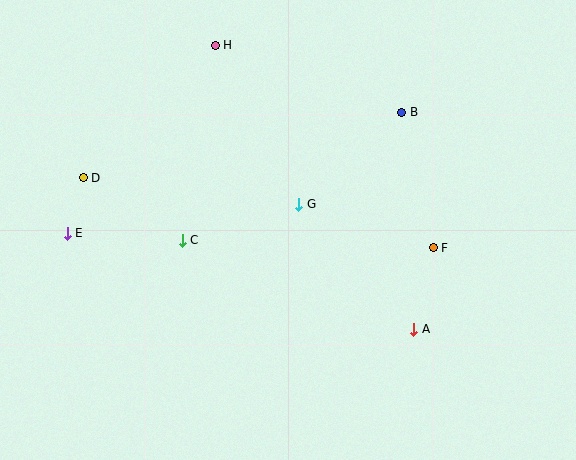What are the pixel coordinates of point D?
Point D is at (83, 178).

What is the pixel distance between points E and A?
The distance between E and A is 360 pixels.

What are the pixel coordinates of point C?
Point C is at (182, 240).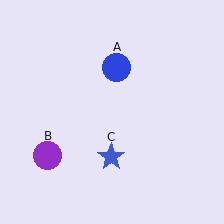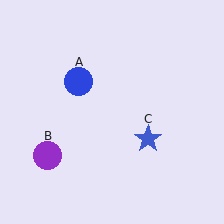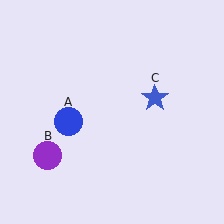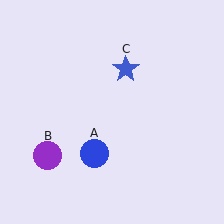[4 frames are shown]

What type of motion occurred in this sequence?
The blue circle (object A), blue star (object C) rotated counterclockwise around the center of the scene.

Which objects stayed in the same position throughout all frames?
Purple circle (object B) remained stationary.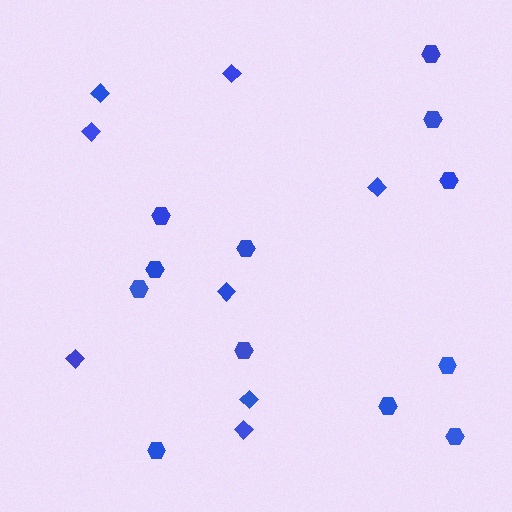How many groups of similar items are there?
There are 2 groups: one group of hexagons (12) and one group of diamonds (8).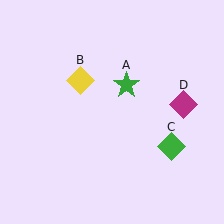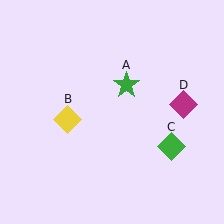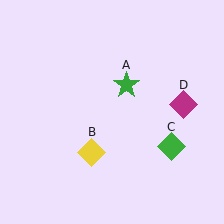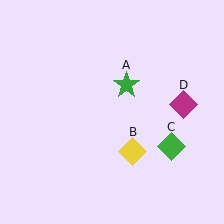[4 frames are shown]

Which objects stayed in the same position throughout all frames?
Green star (object A) and green diamond (object C) and magenta diamond (object D) remained stationary.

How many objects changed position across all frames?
1 object changed position: yellow diamond (object B).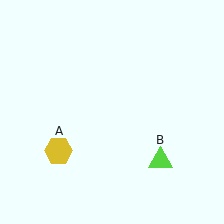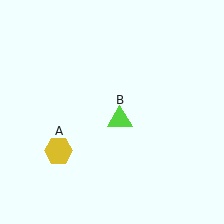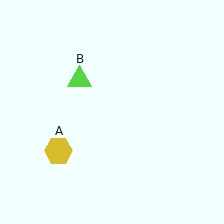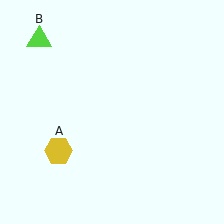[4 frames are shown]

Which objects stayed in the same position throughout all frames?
Yellow hexagon (object A) remained stationary.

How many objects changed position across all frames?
1 object changed position: lime triangle (object B).